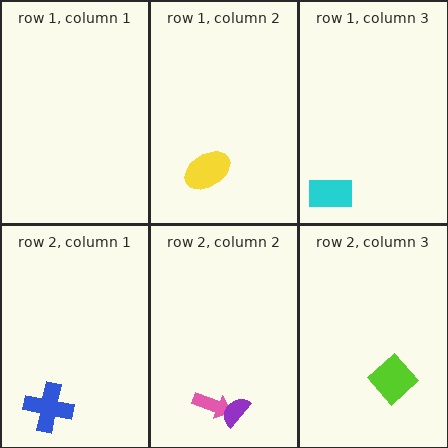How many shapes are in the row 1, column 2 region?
1.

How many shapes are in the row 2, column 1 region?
1.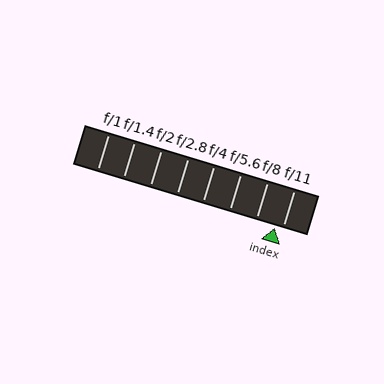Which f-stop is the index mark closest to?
The index mark is closest to f/11.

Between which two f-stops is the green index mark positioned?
The index mark is between f/8 and f/11.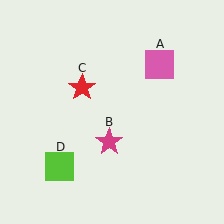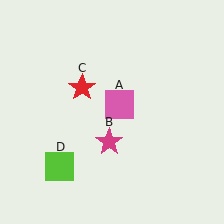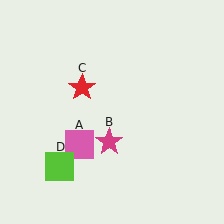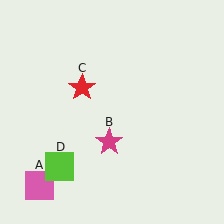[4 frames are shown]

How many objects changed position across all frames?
1 object changed position: pink square (object A).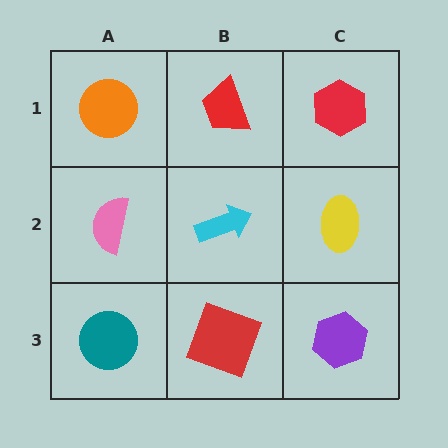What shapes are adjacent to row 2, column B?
A red trapezoid (row 1, column B), a red square (row 3, column B), a pink semicircle (row 2, column A), a yellow ellipse (row 2, column C).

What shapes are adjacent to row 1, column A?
A pink semicircle (row 2, column A), a red trapezoid (row 1, column B).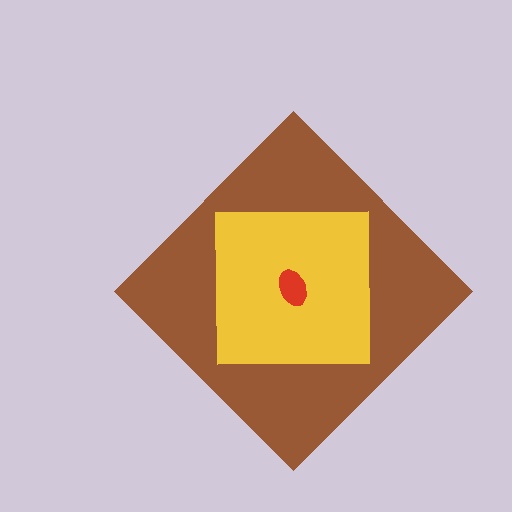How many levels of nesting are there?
3.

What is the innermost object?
The red ellipse.